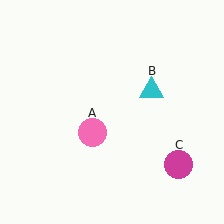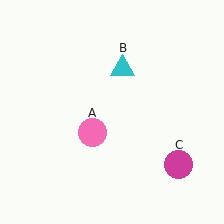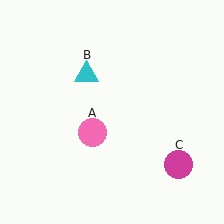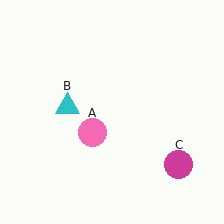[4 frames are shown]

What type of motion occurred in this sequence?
The cyan triangle (object B) rotated counterclockwise around the center of the scene.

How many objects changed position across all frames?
1 object changed position: cyan triangle (object B).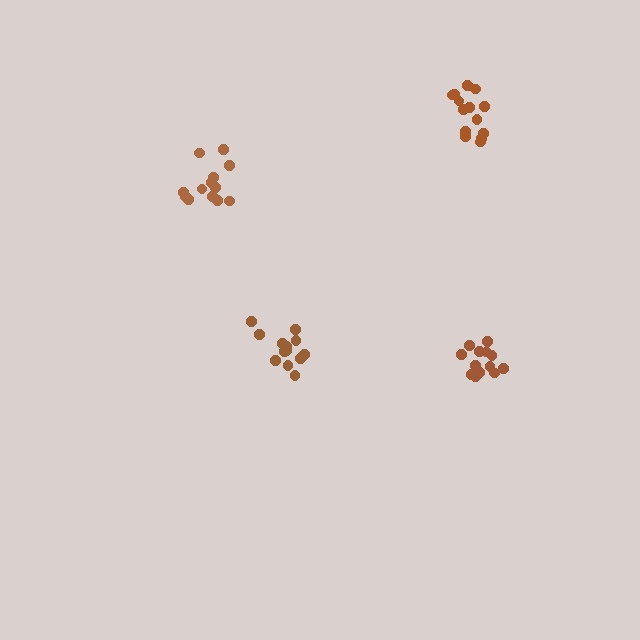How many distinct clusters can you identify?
There are 4 distinct clusters.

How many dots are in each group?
Group 1: 13 dots, Group 2: 13 dots, Group 3: 14 dots, Group 4: 13 dots (53 total).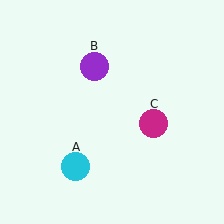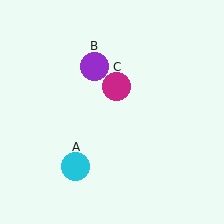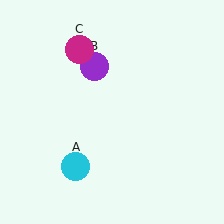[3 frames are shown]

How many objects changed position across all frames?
1 object changed position: magenta circle (object C).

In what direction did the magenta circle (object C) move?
The magenta circle (object C) moved up and to the left.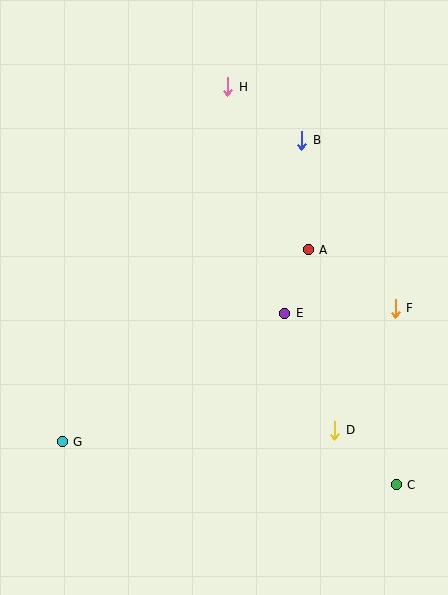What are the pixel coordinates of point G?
Point G is at (62, 442).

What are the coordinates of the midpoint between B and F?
The midpoint between B and F is at (348, 224).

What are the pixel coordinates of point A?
Point A is at (308, 250).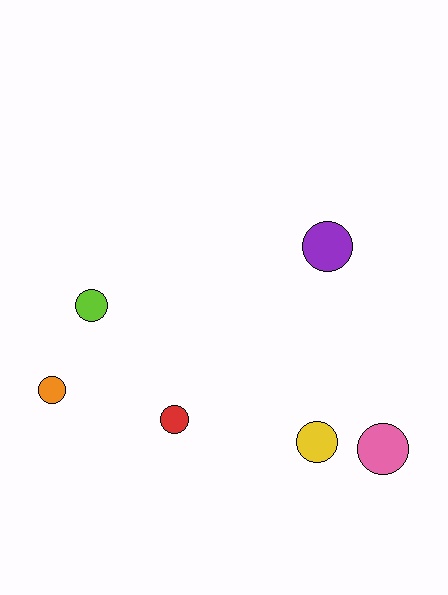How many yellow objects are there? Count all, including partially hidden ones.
There is 1 yellow object.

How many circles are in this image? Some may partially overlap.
There are 6 circles.